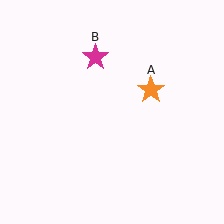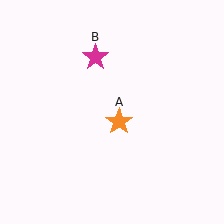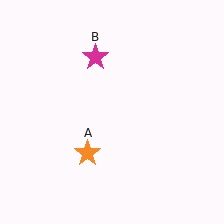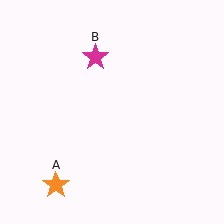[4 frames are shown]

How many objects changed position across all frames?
1 object changed position: orange star (object A).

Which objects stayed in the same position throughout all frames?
Magenta star (object B) remained stationary.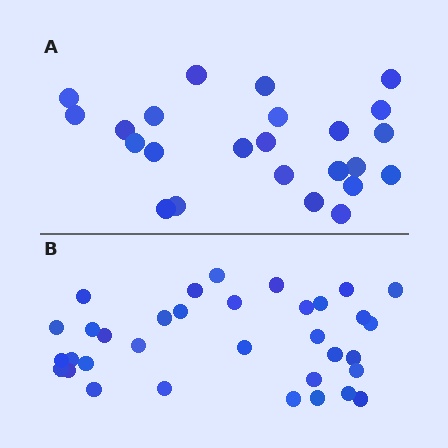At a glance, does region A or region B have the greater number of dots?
Region B (the bottom region) has more dots.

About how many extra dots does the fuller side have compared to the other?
Region B has roughly 10 or so more dots than region A.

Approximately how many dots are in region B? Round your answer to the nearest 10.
About 30 dots. (The exact count is 34, which rounds to 30.)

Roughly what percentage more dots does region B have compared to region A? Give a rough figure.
About 40% more.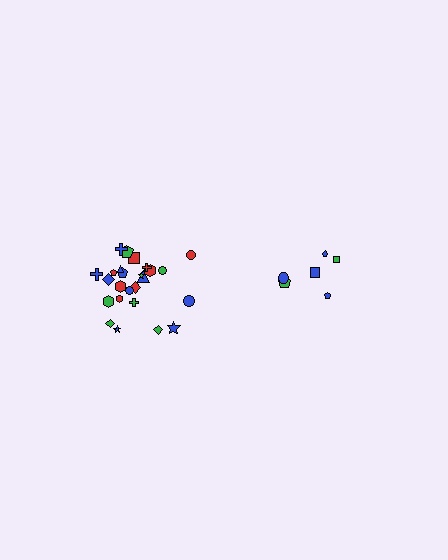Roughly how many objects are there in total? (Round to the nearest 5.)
Roughly 30 objects in total.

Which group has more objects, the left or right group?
The left group.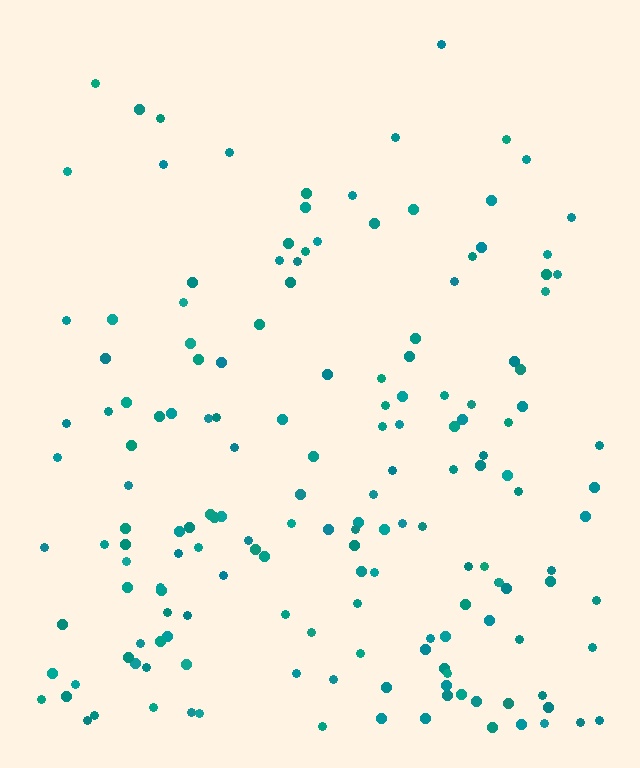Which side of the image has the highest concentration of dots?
The bottom.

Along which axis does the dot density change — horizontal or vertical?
Vertical.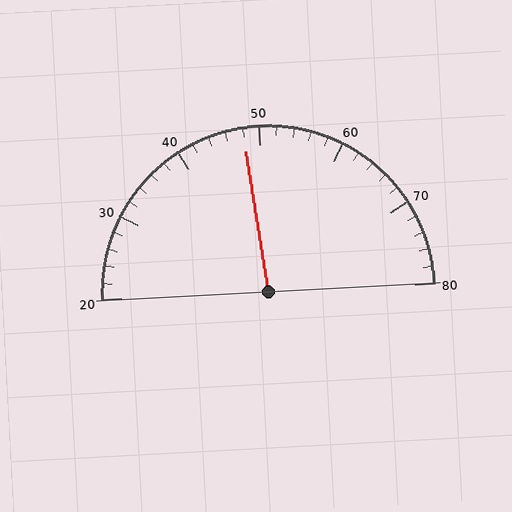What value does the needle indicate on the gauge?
The needle indicates approximately 48.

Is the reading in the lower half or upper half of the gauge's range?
The reading is in the lower half of the range (20 to 80).